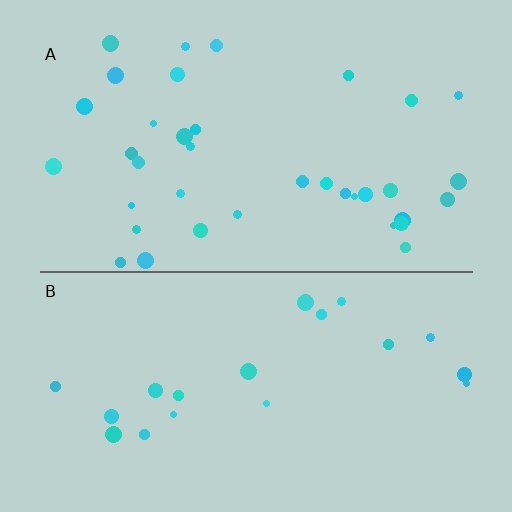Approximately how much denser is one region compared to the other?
Approximately 1.9× — region A over region B.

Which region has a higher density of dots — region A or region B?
A (the top).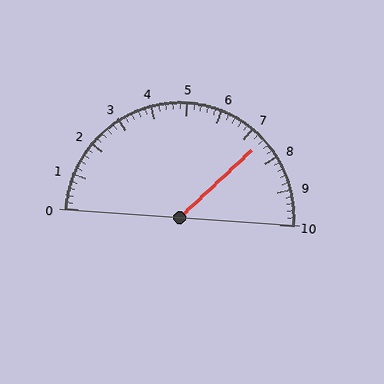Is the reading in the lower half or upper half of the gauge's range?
The reading is in the upper half of the range (0 to 10).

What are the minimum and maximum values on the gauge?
The gauge ranges from 0 to 10.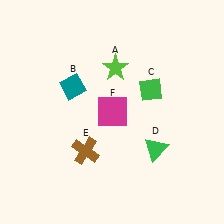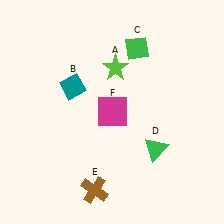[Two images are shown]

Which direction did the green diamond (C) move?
The green diamond (C) moved up.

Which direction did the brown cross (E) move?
The brown cross (E) moved down.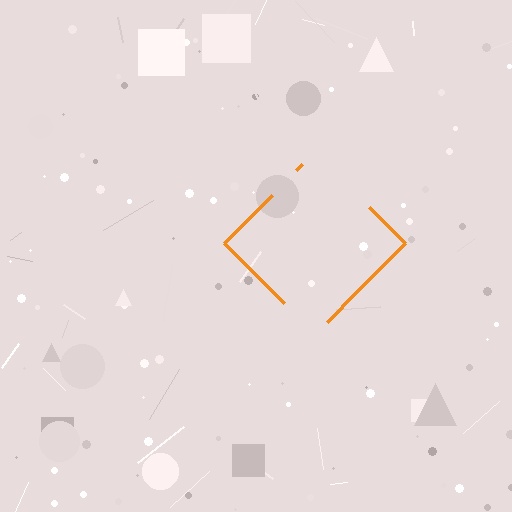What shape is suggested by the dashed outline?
The dashed outline suggests a diamond.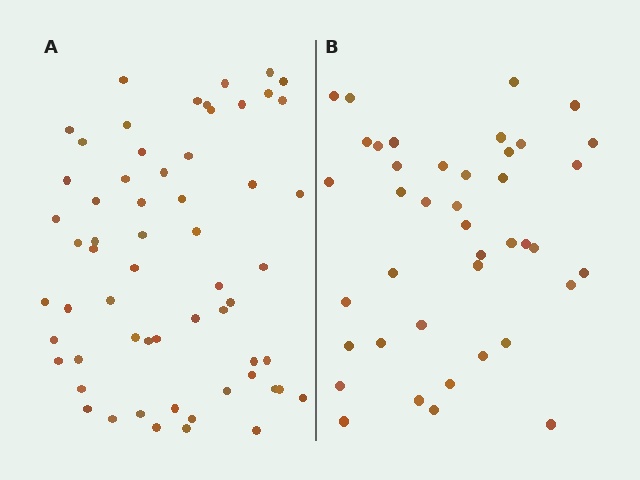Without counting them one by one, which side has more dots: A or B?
Region A (the left region) has more dots.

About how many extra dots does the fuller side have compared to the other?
Region A has approximately 20 more dots than region B.